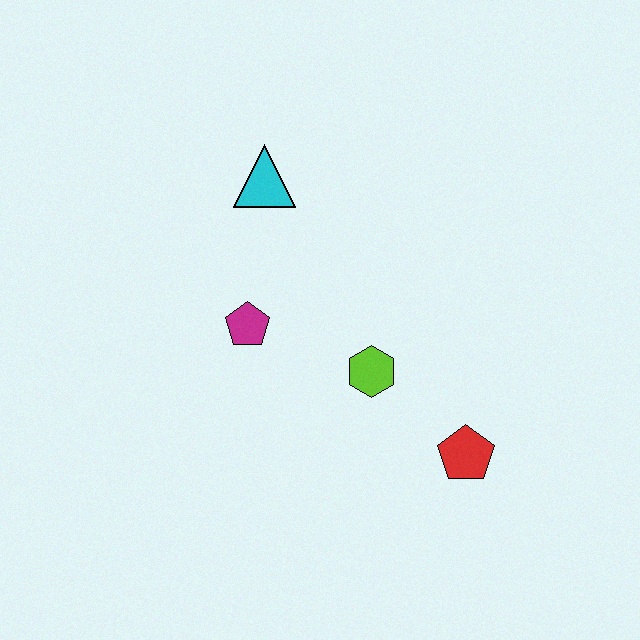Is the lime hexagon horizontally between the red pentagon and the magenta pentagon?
Yes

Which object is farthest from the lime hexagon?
The cyan triangle is farthest from the lime hexagon.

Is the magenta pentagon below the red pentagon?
No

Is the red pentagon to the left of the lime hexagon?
No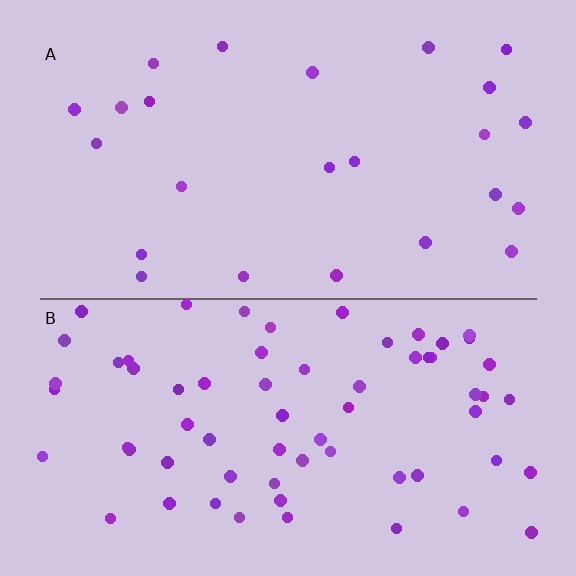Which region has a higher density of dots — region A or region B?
B (the bottom).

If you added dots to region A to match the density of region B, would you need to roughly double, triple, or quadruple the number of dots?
Approximately triple.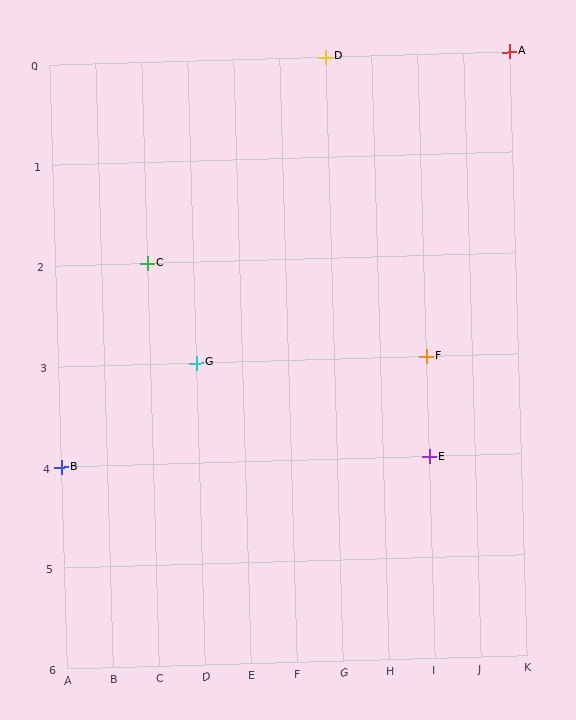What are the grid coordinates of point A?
Point A is at grid coordinates (K, 0).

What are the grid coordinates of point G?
Point G is at grid coordinates (D, 3).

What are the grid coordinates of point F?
Point F is at grid coordinates (I, 3).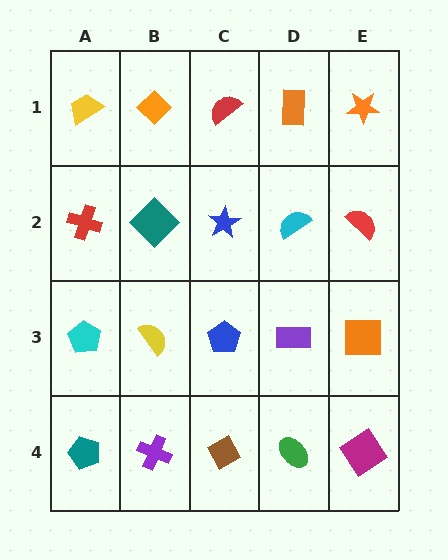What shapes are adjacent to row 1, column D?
A cyan semicircle (row 2, column D), a red semicircle (row 1, column C), an orange star (row 1, column E).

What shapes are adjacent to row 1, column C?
A blue star (row 2, column C), an orange diamond (row 1, column B), an orange rectangle (row 1, column D).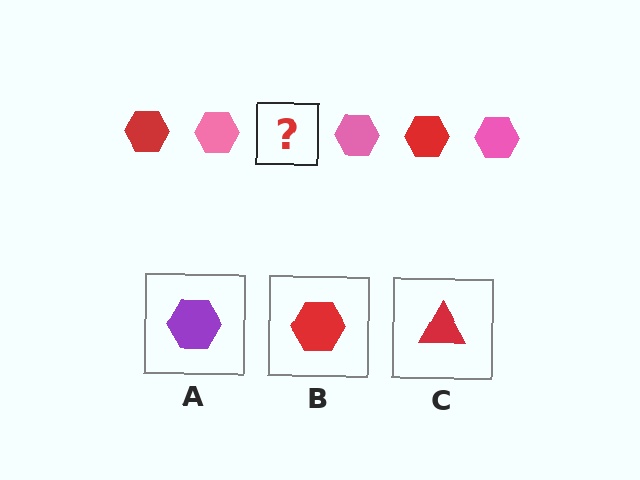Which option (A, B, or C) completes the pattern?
B.